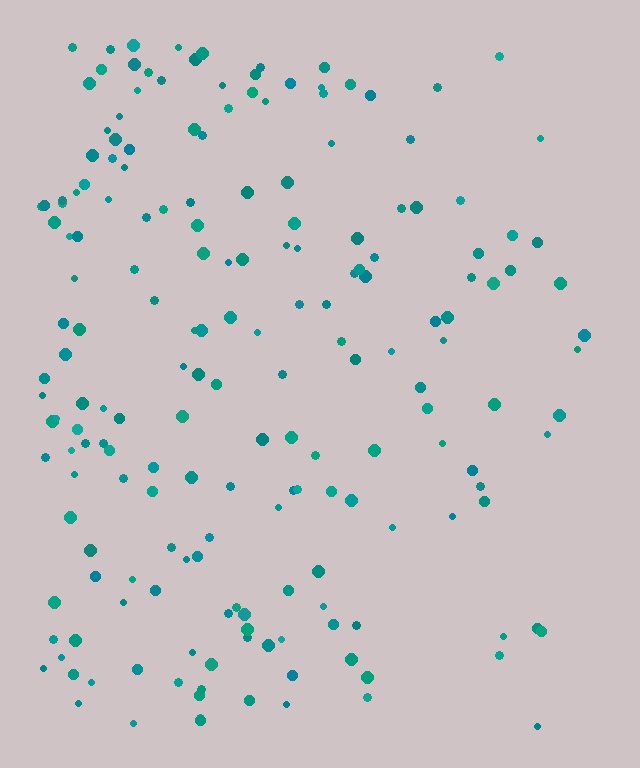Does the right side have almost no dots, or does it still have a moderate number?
Still a moderate number, just noticeably fewer than the left.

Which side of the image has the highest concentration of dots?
The left.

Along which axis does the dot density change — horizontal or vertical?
Horizontal.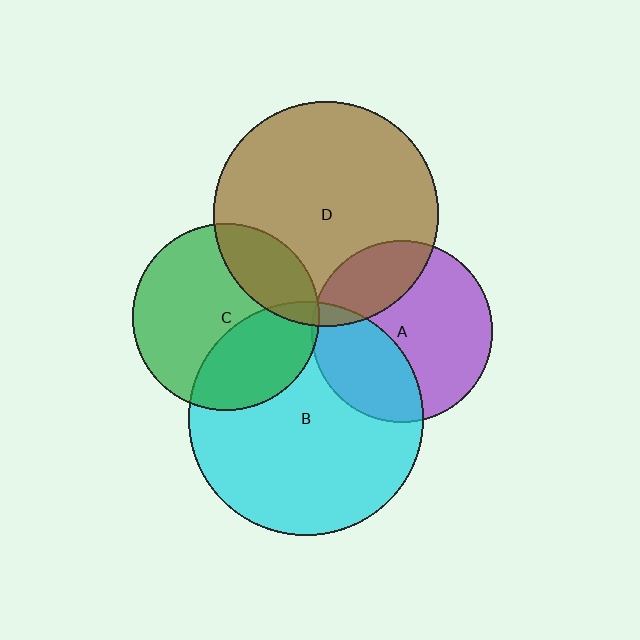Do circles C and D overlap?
Yes.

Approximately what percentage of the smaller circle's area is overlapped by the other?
Approximately 25%.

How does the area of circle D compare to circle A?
Approximately 1.5 times.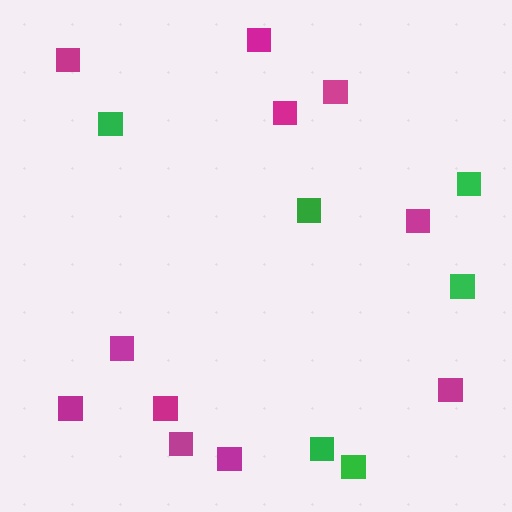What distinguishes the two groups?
There are 2 groups: one group of magenta squares (11) and one group of green squares (6).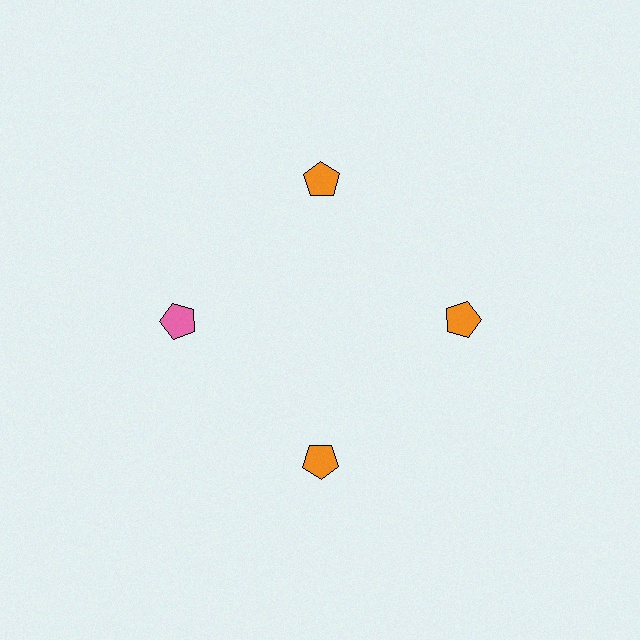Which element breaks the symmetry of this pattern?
The pink pentagon at roughly the 9 o'clock position breaks the symmetry. All other shapes are orange pentagons.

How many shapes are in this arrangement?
There are 4 shapes arranged in a ring pattern.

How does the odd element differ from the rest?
It has a different color: pink instead of orange.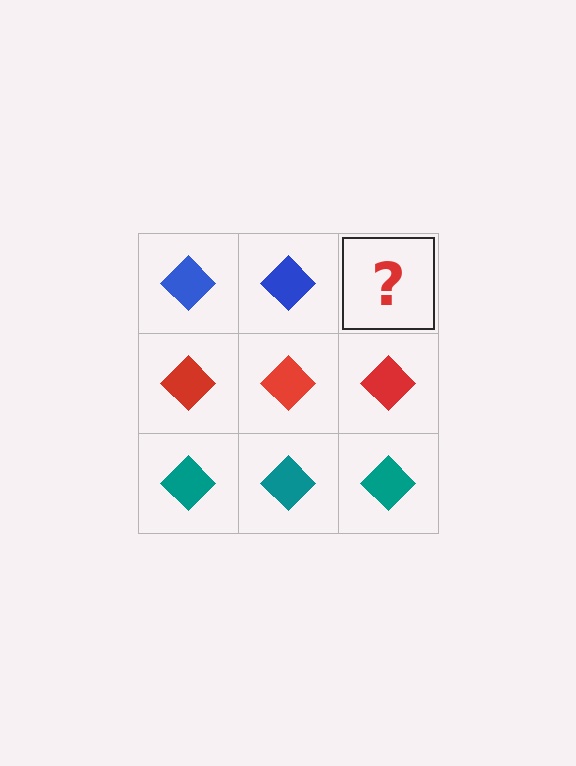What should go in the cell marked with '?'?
The missing cell should contain a blue diamond.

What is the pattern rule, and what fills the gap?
The rule is that each row has a consistent color. The gap should be filled with a blue diamond.